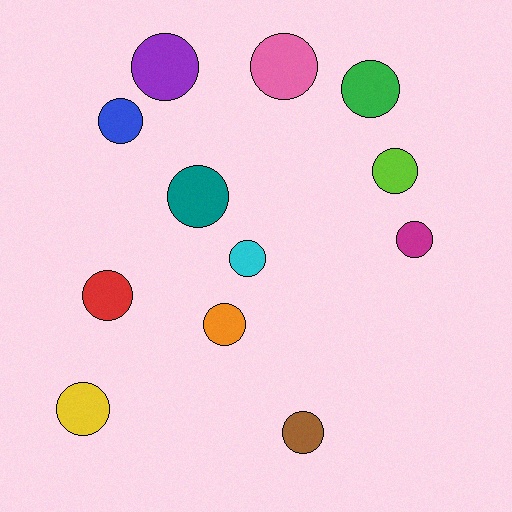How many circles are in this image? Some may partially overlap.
There are 12 circles.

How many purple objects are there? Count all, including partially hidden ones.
There is 1 purple object.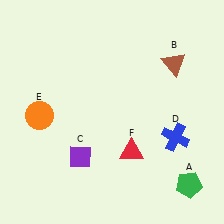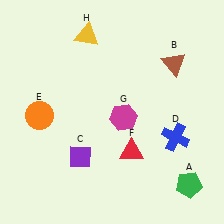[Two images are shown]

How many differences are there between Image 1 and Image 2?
There are 2 differences between the two images.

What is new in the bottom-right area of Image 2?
A magenta hexagon (G) was added in the bottom-right area of Image 2.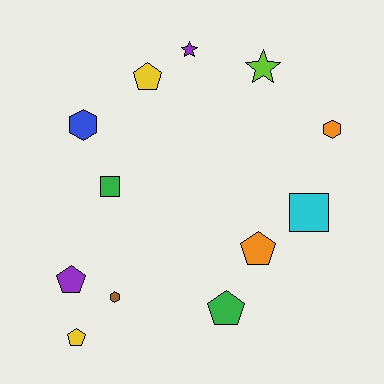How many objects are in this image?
There are 12 objects.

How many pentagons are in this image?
There are 5 pentagons.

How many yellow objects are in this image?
There are 2 yellow objects.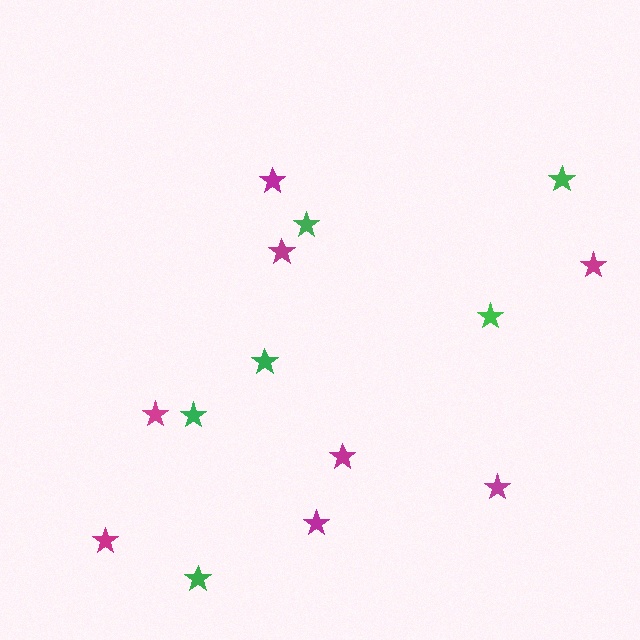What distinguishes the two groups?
There are 2 groups: one group of magenta stars (8) and one group of green stars (6).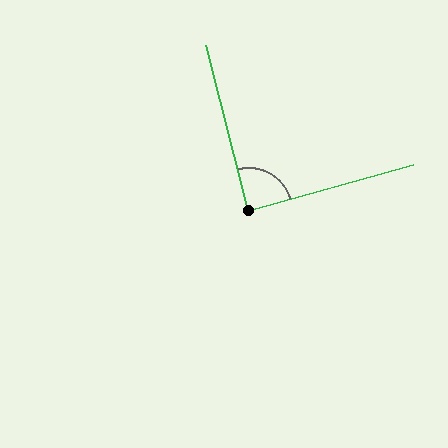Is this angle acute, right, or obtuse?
It is approximately a right angle.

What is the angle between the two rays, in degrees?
Approximately 89 degrees.